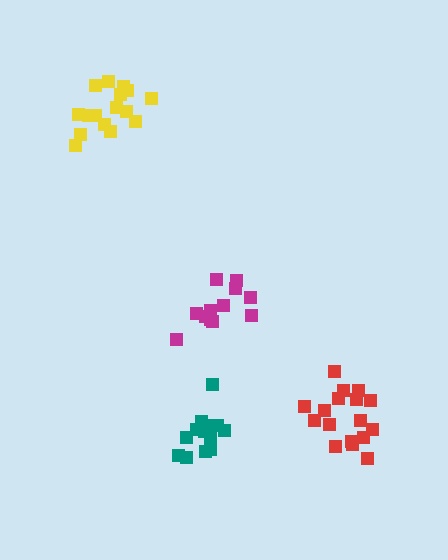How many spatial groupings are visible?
There are 4 spatial groupings.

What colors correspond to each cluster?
The clusters are colored: teal, magenta, yellow, red.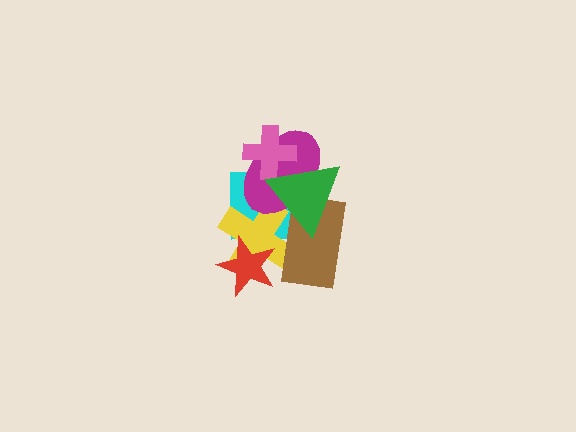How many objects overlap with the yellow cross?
5 objects overlap with the yellow cross.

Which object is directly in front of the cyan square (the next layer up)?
The yellow cross is directly in front of the cyan square.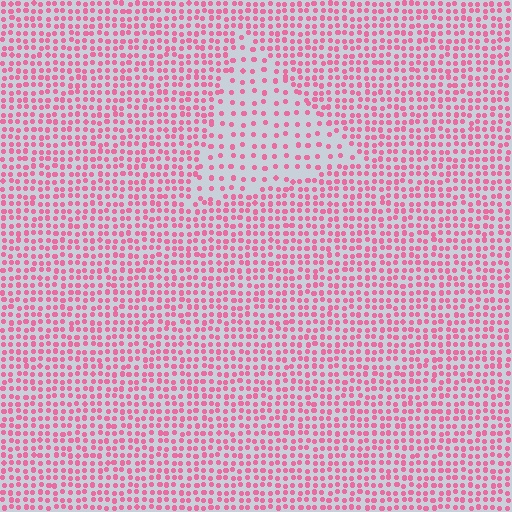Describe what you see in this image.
The image contains small pink elements arranged at two different densities. A triangle-shaped region is visible where the elements are less densely packed than the surrounding area.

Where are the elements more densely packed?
The elements are more densely packed outside the triangle boundary.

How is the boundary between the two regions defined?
The boundary is defined by a change in element density (approximately 2.1x ratio). All elements are the same color, size, and shape.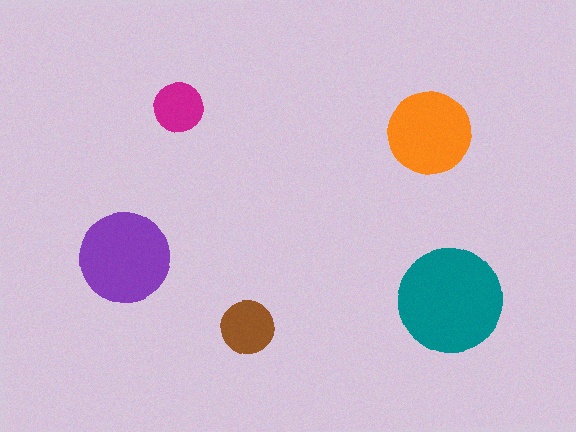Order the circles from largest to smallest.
the teal one, the purple one, the orange one, the brown one, the magenta one.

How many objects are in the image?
There are 5 objects in the image.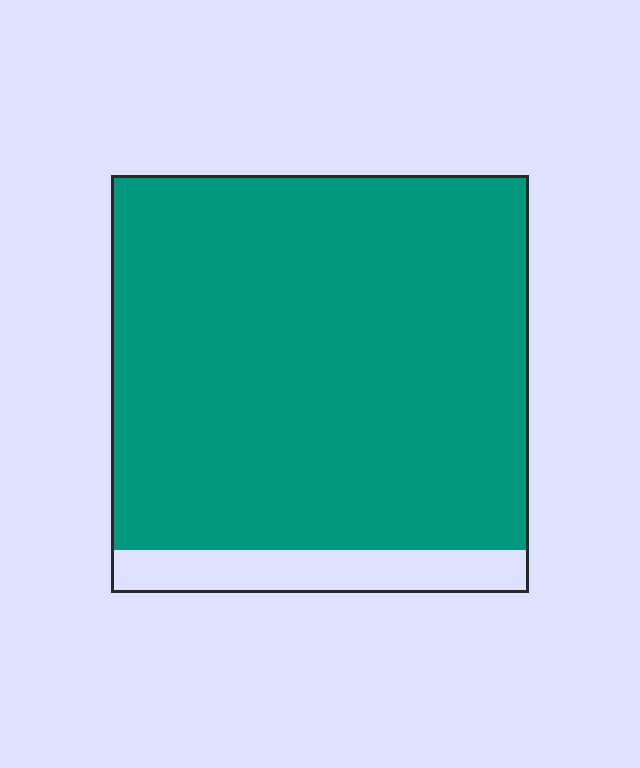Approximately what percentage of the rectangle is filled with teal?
Approximately 90%.